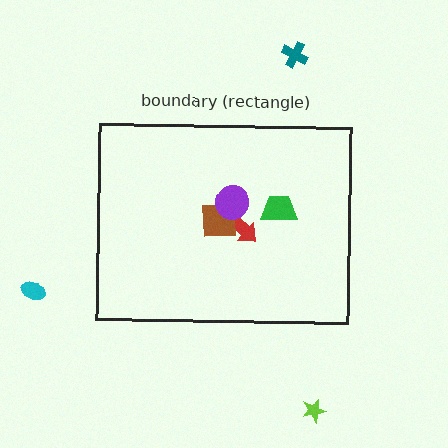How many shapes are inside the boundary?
4 inside, 3 outside.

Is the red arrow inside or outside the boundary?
Inside.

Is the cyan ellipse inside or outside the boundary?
Outside.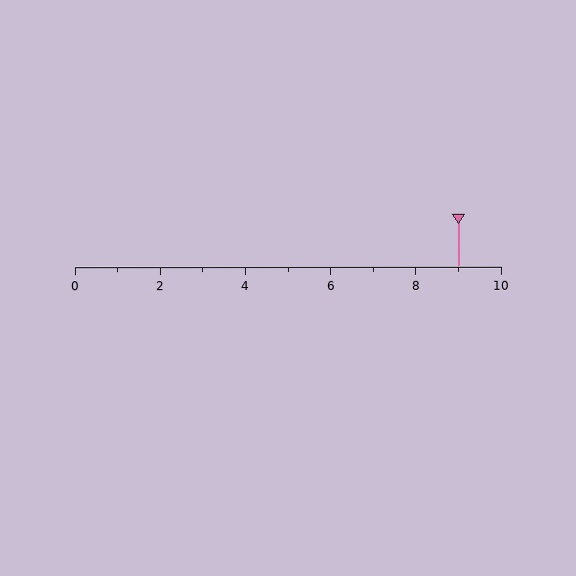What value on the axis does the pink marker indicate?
The marker indicates approximately 9.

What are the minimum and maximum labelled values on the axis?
The axis runs from 0 to 10.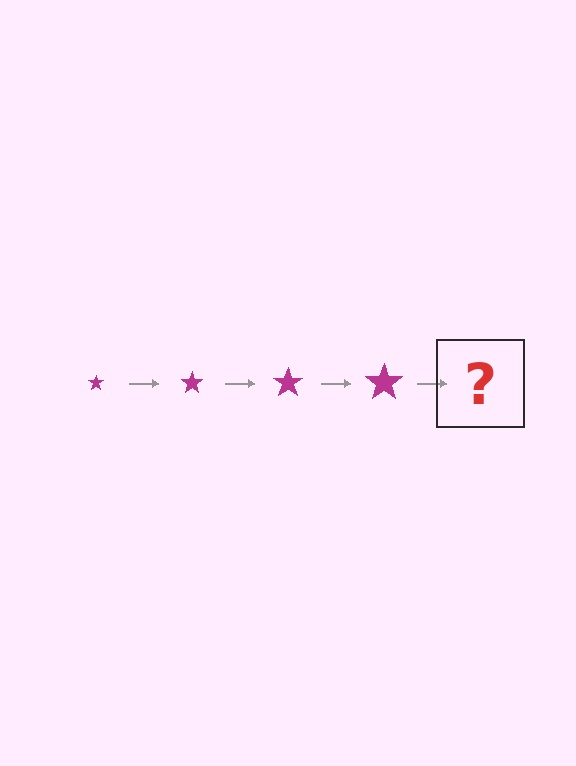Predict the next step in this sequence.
The next step is a magenta star, larger than the previous one.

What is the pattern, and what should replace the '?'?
The pattern is that the star gets progressively larger each step. The '?' should be a magenta star, larger than the previous one.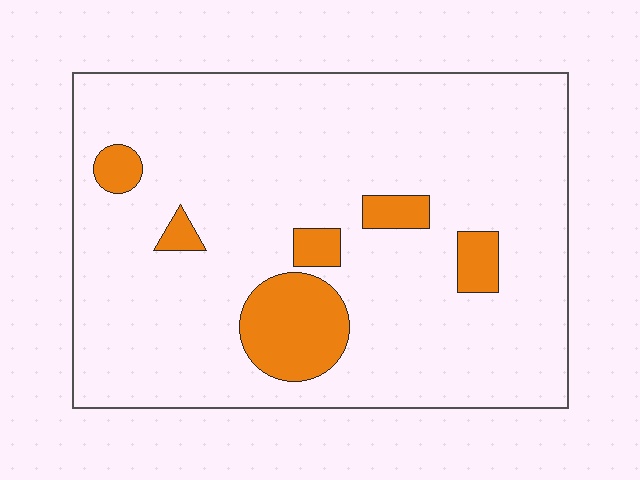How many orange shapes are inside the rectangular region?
6.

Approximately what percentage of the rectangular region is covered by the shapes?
Approximately 10%.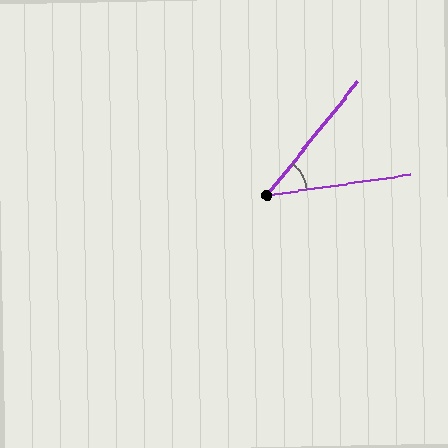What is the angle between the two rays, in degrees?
Approximately 43 degrees.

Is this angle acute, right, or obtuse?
It is acute.